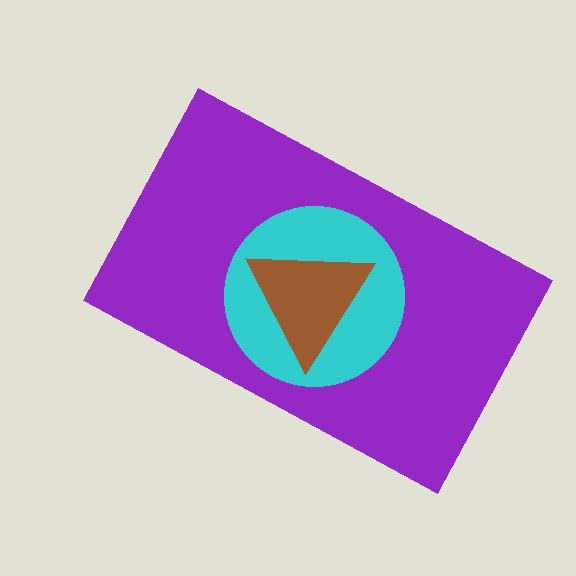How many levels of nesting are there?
3.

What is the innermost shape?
The brown triangle.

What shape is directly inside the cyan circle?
The brown triangle.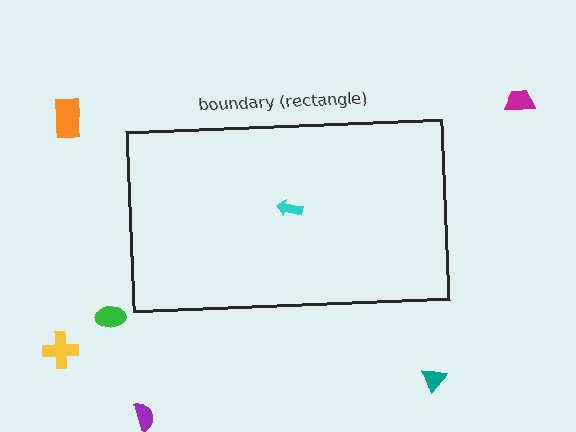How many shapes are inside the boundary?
1 inside, 6 outside.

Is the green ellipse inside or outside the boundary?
Outside.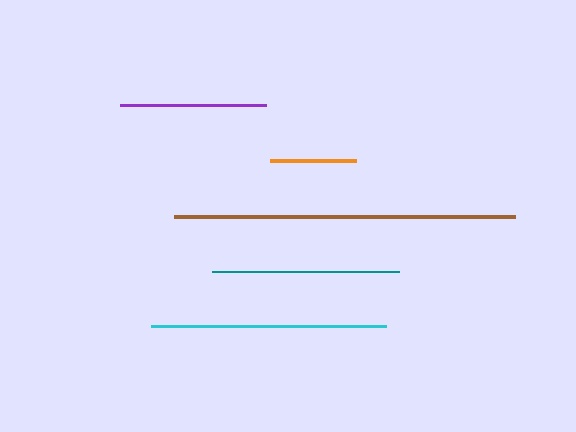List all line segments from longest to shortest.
From longest to shortest: brown, cyan, teal, purple, orange.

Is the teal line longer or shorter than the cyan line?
The cyan line is longer than the teal line.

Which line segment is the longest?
The brown line is the longest at approximately 341 pixels.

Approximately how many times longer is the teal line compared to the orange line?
The teal line is approximately 2.2 times the length of the orange line.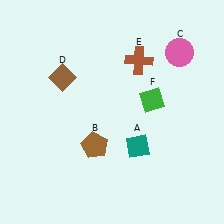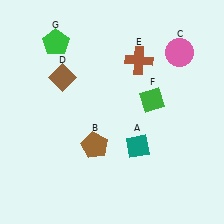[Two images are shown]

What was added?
A green pentagon (G) was added in Image 2.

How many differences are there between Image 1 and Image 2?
There is 1 difference between the two images.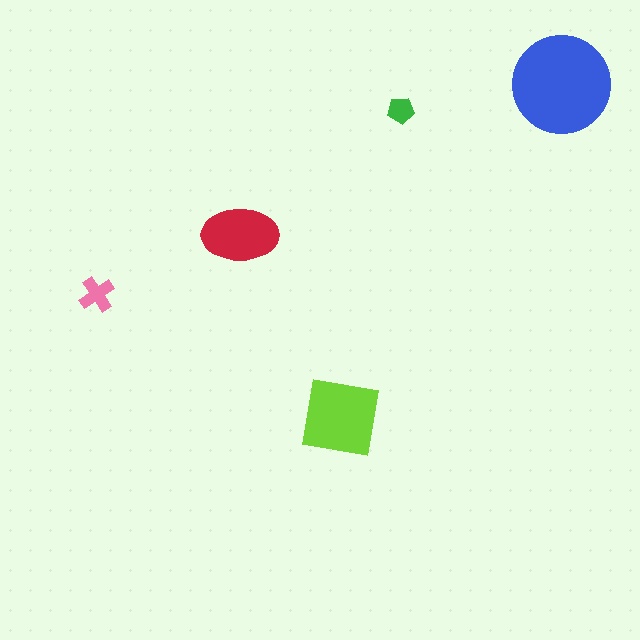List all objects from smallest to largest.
The green pentagon, the pink cross, the red ellipse, the lime square, the blue circle.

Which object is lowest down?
The lime square is bottommost.